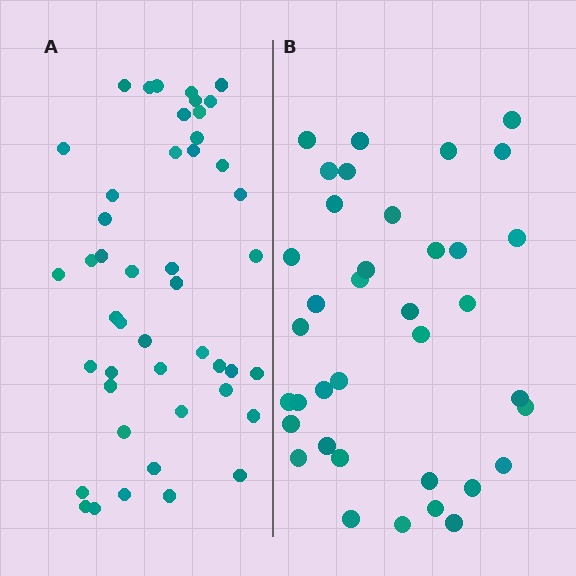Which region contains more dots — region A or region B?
Region A (the left region) has more dots.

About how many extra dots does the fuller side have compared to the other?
Region A has roughly 8 or so more dots than region B.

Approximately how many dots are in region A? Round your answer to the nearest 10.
About 50 dots. (The exact count is 46, which rounds to 50.)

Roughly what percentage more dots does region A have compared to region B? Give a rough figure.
About 25% more.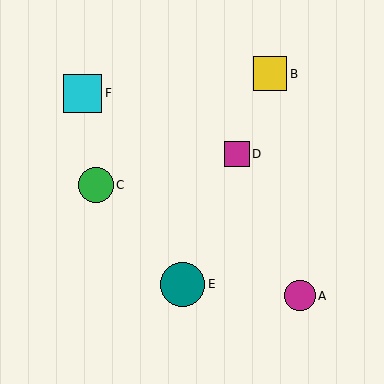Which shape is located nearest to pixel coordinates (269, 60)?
The yellow square (labeled B) at (270, 74) is nearest to that location.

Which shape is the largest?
The teal circle (labeled E) is the largest.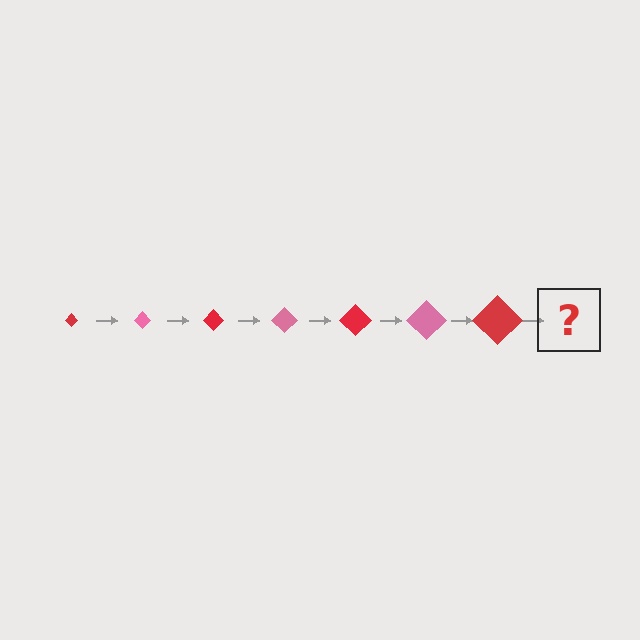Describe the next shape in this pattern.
It should be a pink diamond, larger than the previous one.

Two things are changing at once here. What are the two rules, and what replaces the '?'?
The two rules are that the diamond grows larger each step and the color cycles through red and pink. The '?' should be a pink diamond, larger than the previous one.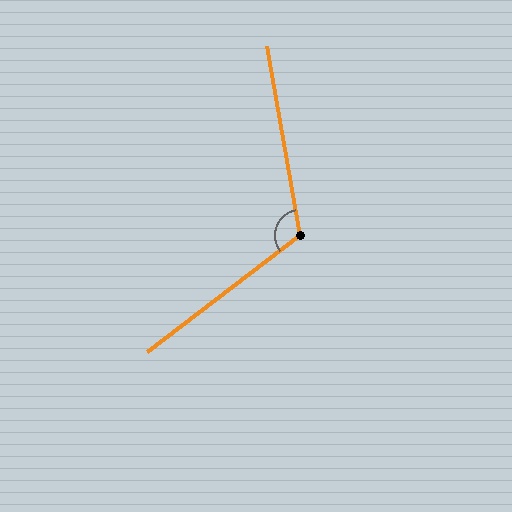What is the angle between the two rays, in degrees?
Approximately 118 degrees.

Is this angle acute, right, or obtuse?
It is obtuse.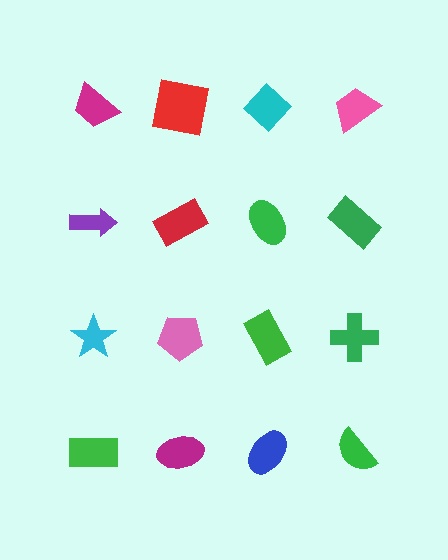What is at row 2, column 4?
A green rectangle.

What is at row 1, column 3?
A cyan diamond.